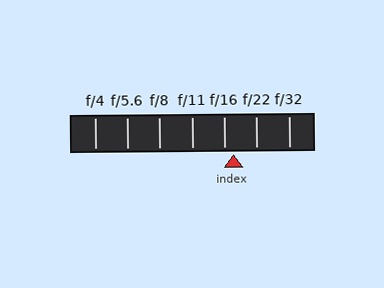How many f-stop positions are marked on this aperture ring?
There are 7 f-stop positions marked.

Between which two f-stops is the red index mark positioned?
The index mark is between f/16 and f/22.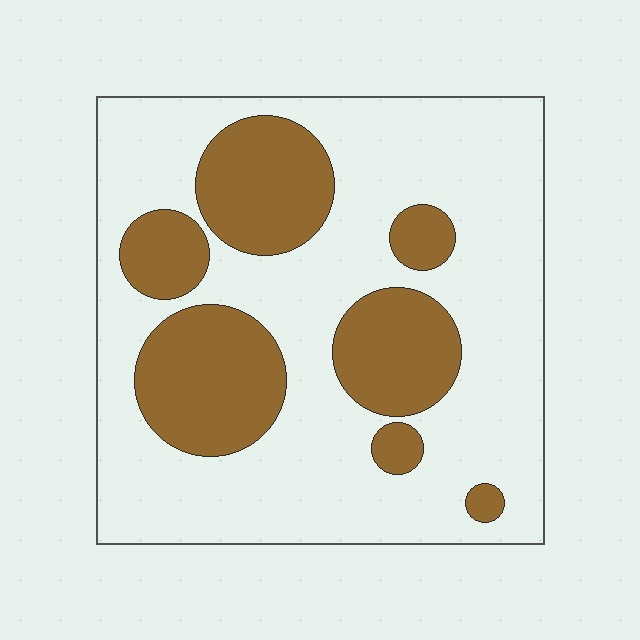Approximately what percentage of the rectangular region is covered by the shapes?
Approximately 30%.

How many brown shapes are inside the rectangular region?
7.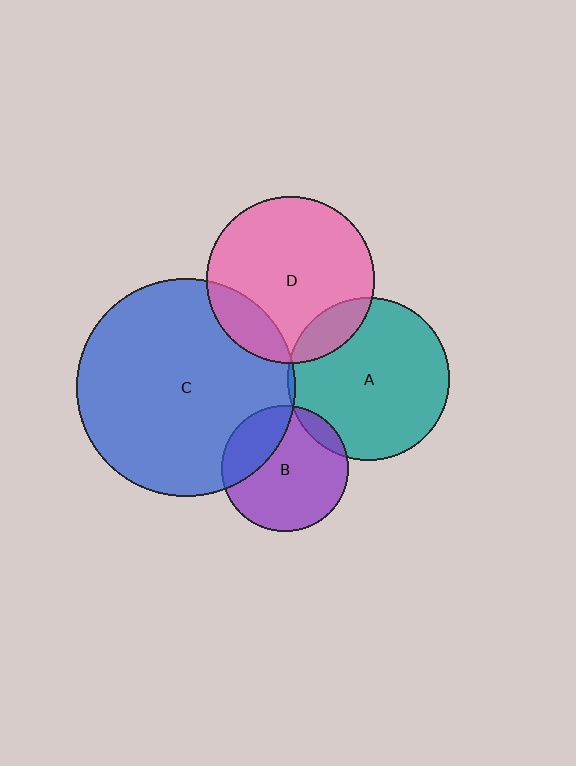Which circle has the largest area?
Circle C (blue).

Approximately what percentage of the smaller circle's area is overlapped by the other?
Approximately 5%.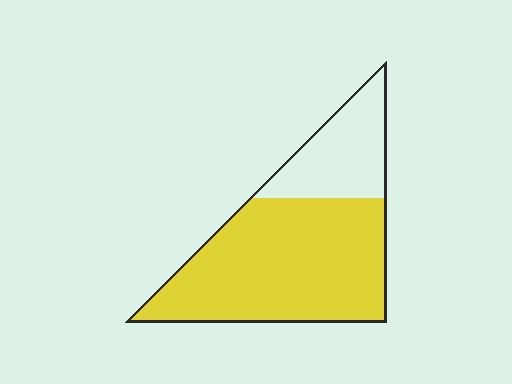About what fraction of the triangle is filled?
About three quarters (3/4).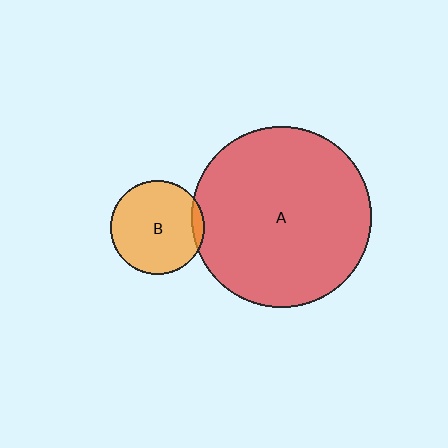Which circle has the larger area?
Circle A (red).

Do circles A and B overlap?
Yes.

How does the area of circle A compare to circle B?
Approximately 3.7 times.